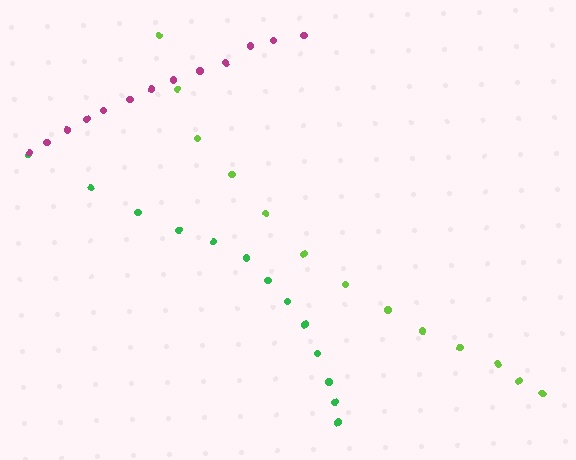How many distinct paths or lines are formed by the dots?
There are 3 distinct paths.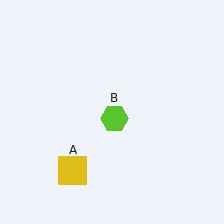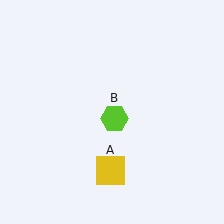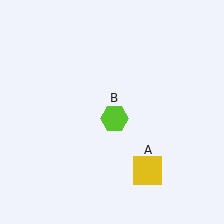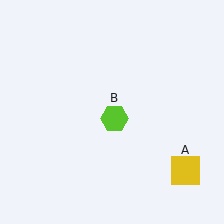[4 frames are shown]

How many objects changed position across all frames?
1 object changed position: yellow square (object A).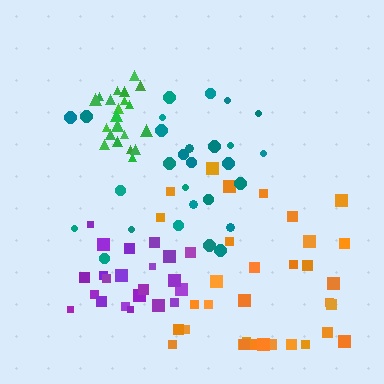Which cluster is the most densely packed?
Green.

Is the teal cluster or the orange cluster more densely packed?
Teal.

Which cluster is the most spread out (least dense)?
Orange.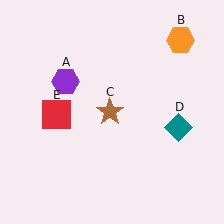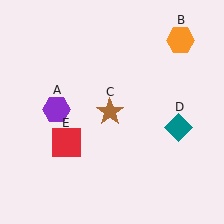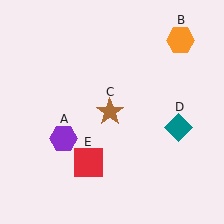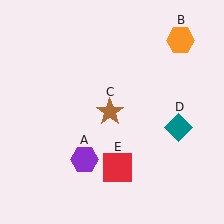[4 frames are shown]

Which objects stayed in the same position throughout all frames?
Orange hexagon (object B) and brown star (object C) and teal diamond (object D) remained stationary.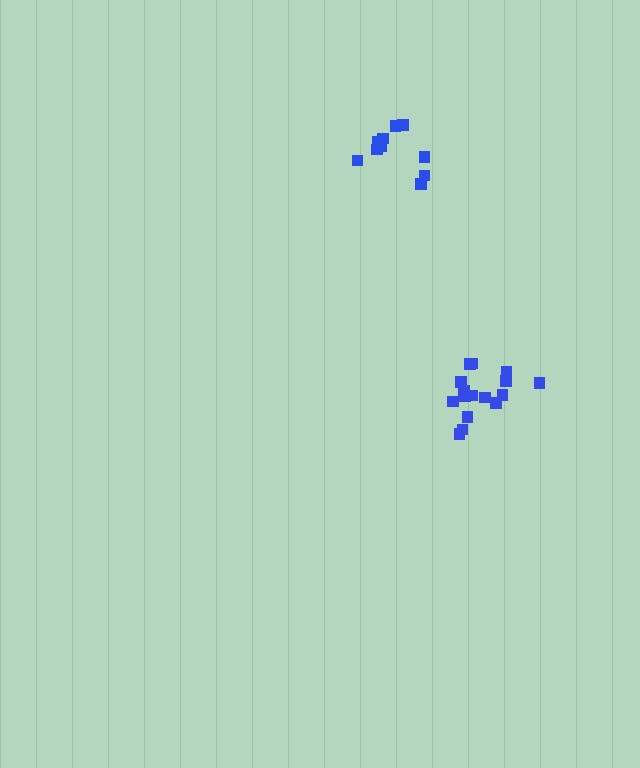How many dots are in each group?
Group 1: 10 dots, Group 2: 16 dots (26 total).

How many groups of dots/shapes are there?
There are 2 groups.